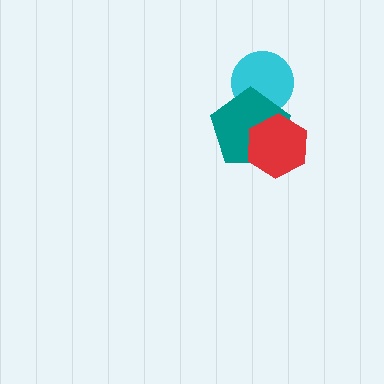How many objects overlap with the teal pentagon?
2 objects overlap with the teal pentagon.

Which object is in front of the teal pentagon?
The red hexagon is in front of the teal pentagon.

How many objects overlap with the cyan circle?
1 object overlaps with the cyan circle.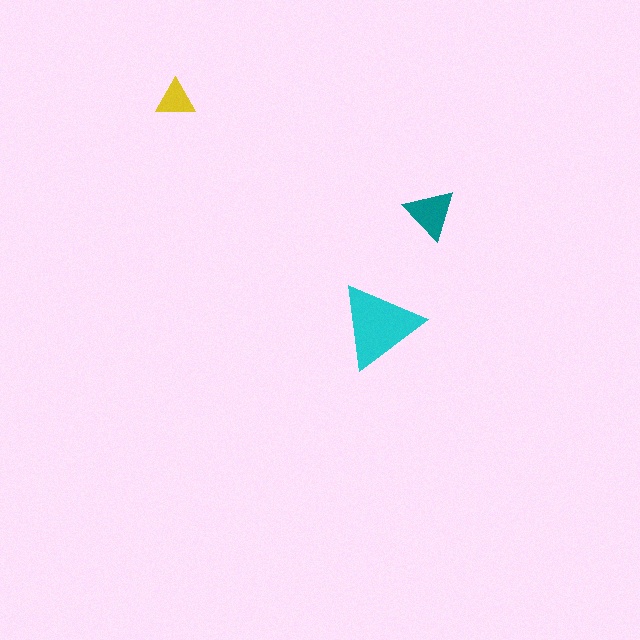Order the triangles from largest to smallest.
the cyan one, the teal one, the yellow one.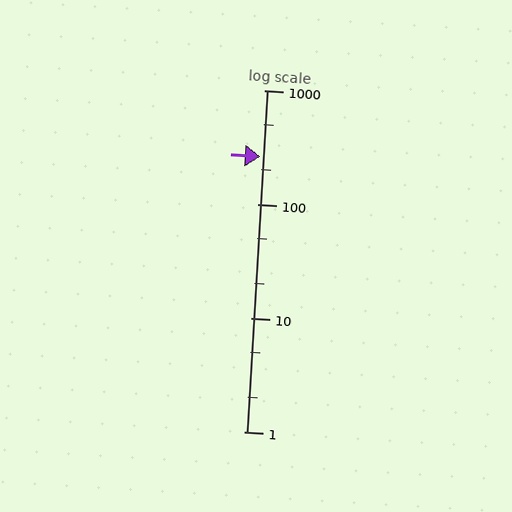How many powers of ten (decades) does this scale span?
The scale spans 3 decades, from 1 to 1000.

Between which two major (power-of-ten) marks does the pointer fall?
The pointer is between 100 and 1000.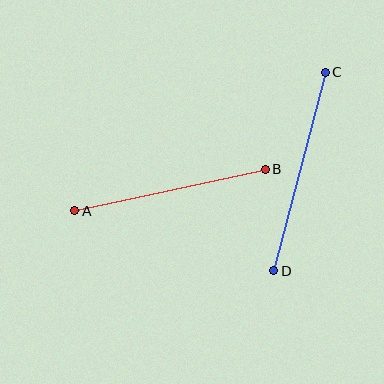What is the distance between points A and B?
The distance is approximately 195 pixels.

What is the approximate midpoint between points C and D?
The midpoint is at approximately (299, 171) pixels.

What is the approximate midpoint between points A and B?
The midpoint is at approximately (170, 190) pixels.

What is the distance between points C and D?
The distance is approximately 205 pixels.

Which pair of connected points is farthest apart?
Points C and D are farthest apart.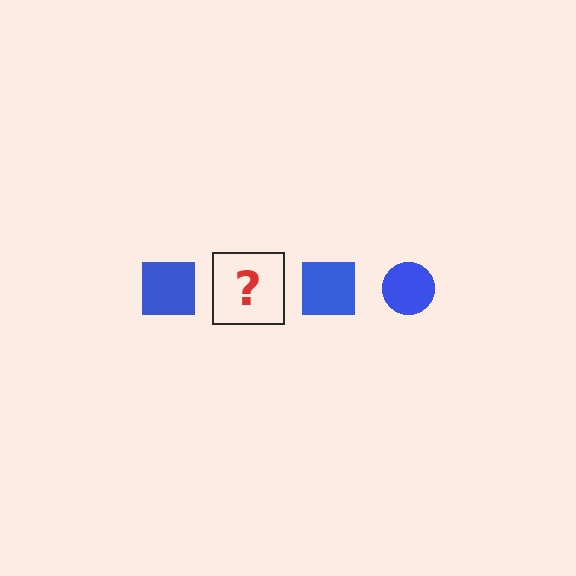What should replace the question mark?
The question mark should be replaced with a blue circle.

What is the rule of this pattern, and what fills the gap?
The rule is that the pattern cycles through square, circle shapes in blue. The gap should be filled with a blue circle.